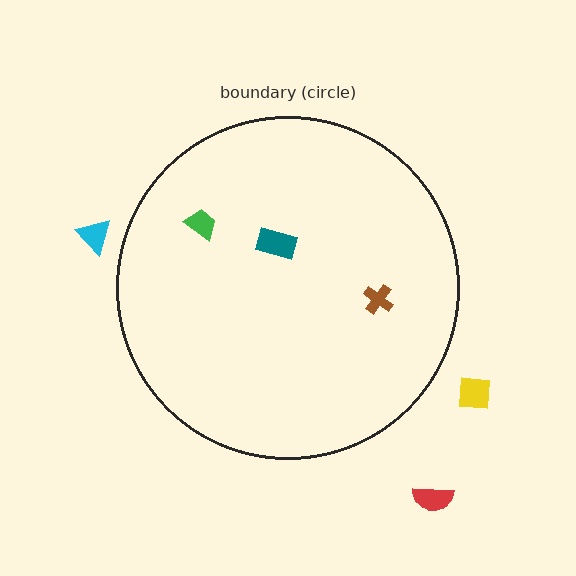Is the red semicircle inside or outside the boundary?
Outside.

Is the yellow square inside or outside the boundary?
Outside.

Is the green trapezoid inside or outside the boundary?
Inside.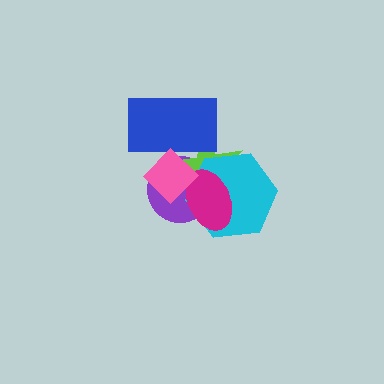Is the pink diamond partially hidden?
No, no other shape covers it.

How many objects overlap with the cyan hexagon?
4 objects overlap with the cyan hexagon.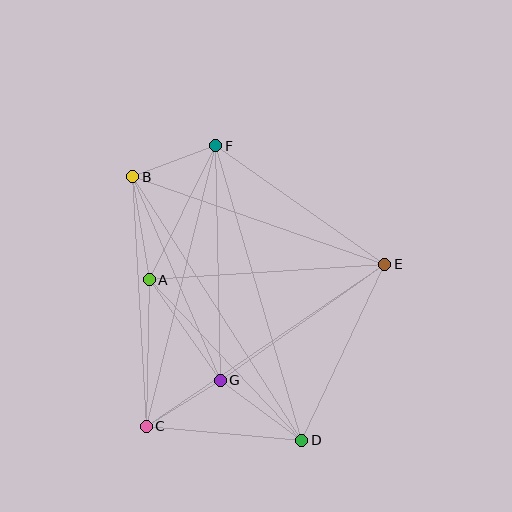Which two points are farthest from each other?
Points B and D are farthest from each other.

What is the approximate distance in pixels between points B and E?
The distance between B and E is approximately 266 pixels.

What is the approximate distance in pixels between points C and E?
The distance between C and E is approximately 288 pixels.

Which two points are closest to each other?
Points C and G are closest to each other.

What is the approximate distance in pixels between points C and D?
The distance between C and D is approximately 156 pixels.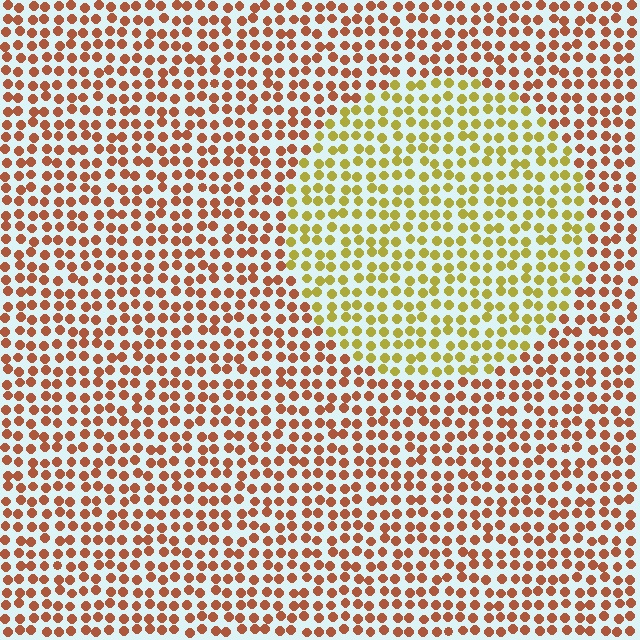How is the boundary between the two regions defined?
The boundary is defined purely by a slight shift in hue (about 43 degrees). Spacing, size, and orientation are identical on both sides.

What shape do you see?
I see a circle.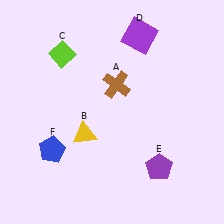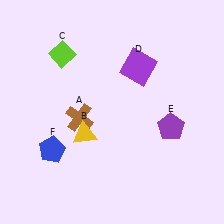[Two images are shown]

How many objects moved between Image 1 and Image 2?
3 objects moved between the two images.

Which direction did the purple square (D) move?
The purple square (D) moved down.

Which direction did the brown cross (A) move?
The brown cross (A) moved left.